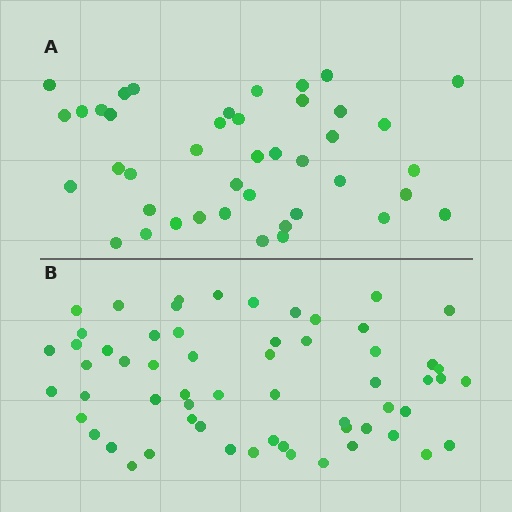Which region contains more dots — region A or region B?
Region B (the bottom region) has more dots.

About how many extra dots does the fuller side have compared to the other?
Region B has approximately 20 more dots than region A.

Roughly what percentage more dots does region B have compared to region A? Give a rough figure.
About 45% more.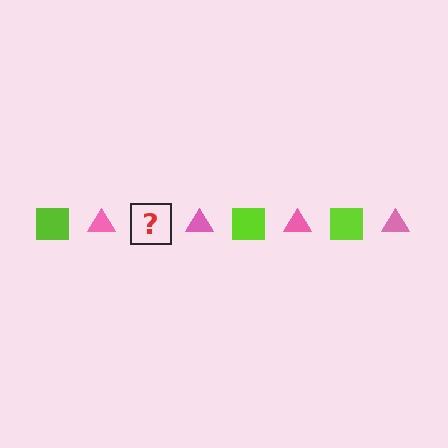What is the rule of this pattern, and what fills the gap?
The rule is that the pattern alternates between lime square and pink triangle. The gap should be filled with a lime square.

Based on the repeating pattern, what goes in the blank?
The blank should be a lime square.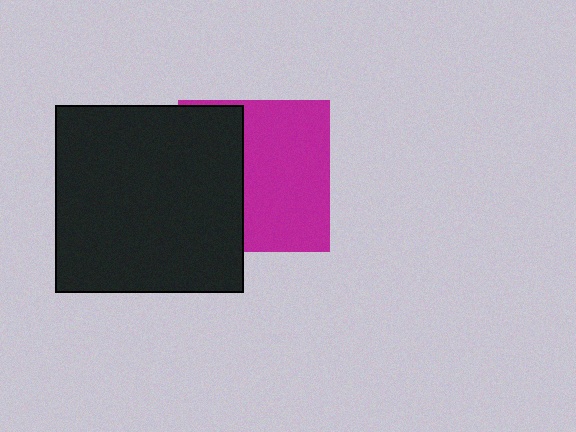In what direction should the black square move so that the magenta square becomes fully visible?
The black square should move left. That is the shortest direction to clear the overlap and leave the magenta square fully visible.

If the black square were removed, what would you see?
You would see the complete magenta square.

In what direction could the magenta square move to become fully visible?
The magenta square could move right. That would shift it out from behind the black square entirely.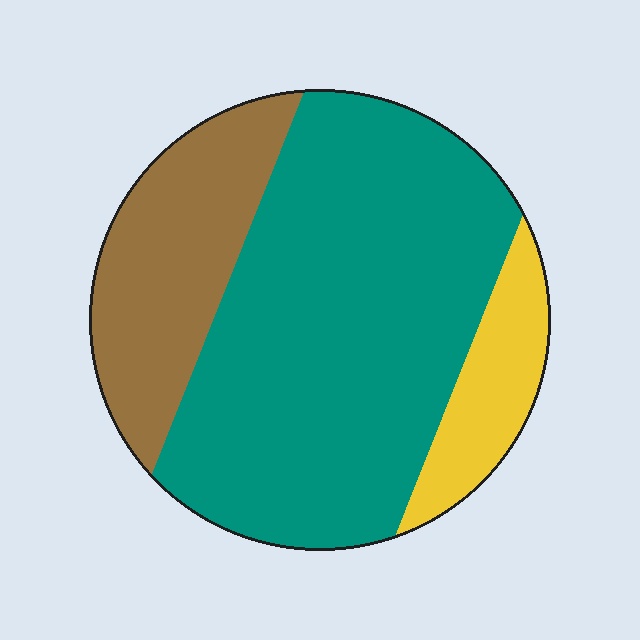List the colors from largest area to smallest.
From largest to smallest: teal, brown, yellow.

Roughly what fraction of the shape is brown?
Brown takes up about one quarter (1/4) of the shape.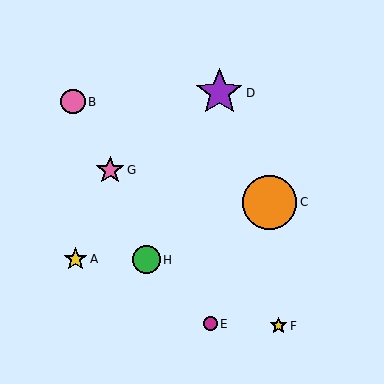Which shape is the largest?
The orange circle (labeled C) is the largest.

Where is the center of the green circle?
The center of the green circle is at (146, 260).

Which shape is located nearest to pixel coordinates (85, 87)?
The pink circle (labeled B) at (73, 102) is nearest to that location.